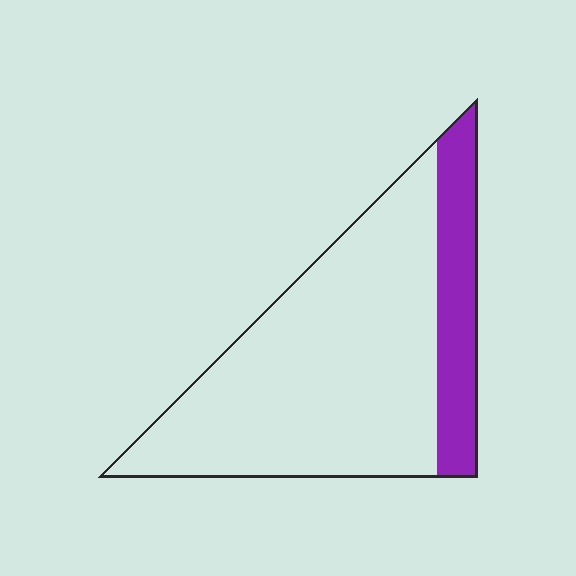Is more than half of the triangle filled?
No.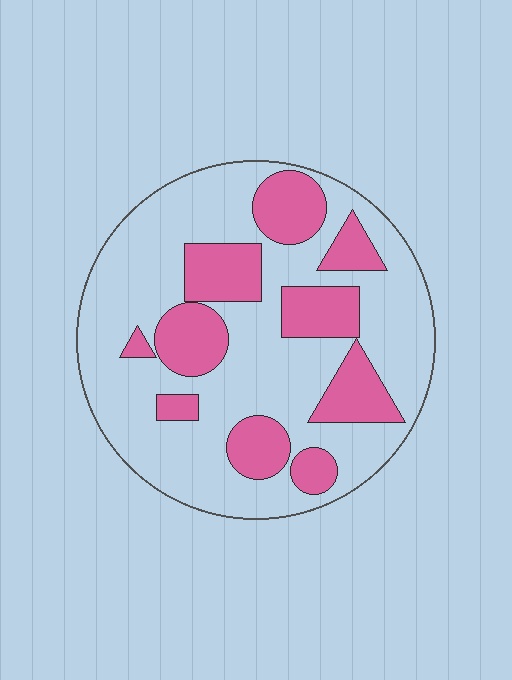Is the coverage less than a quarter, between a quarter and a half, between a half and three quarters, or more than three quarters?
Between a quarter and a half.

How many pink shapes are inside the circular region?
10.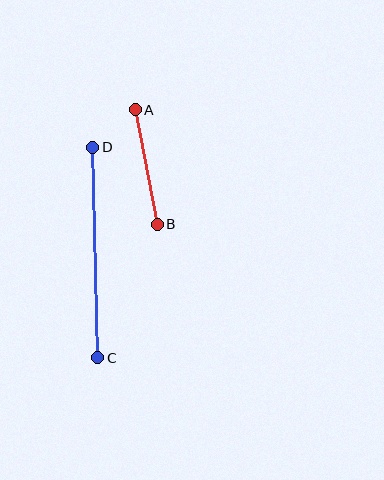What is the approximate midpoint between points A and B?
The midpoint is at approximately (146, 167) pixels.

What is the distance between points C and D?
The distance is approximately 210 pixels.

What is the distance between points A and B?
The distance is approximately 117 pixels.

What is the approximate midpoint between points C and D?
The midpoint is at approximately (95, 252) pixels.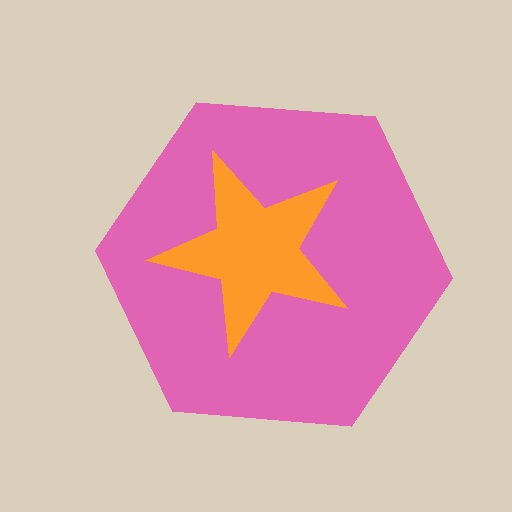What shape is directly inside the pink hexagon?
The orange star.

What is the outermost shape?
The pink hexagon.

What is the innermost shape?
The orange star.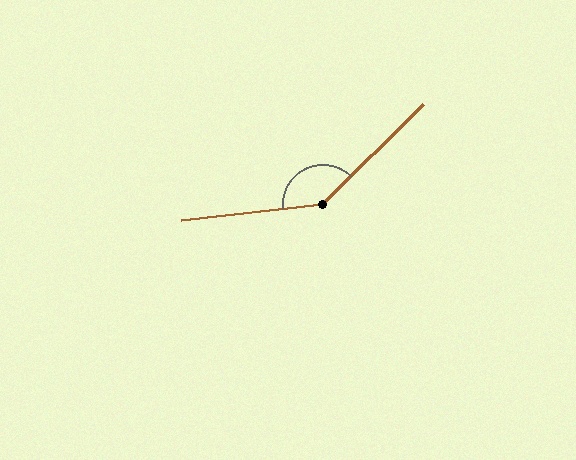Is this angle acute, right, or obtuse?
It is obtuse.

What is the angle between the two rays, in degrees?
Approximately 142 degrees.